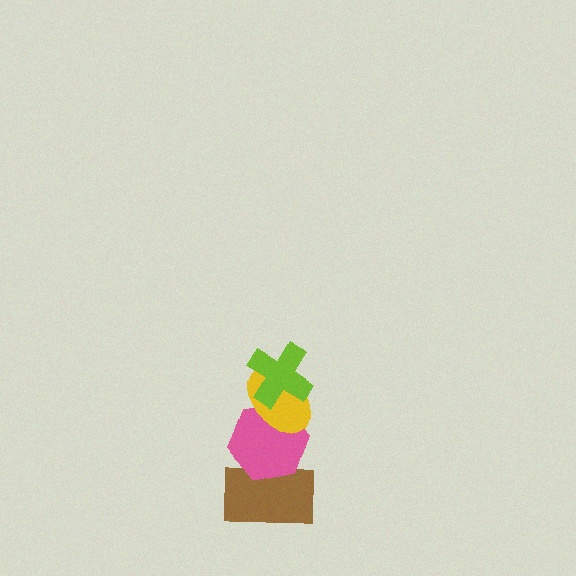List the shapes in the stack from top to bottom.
From top to bottom: the lime cross, the yellow ellipse, the pink hexagon, the brown rectangle.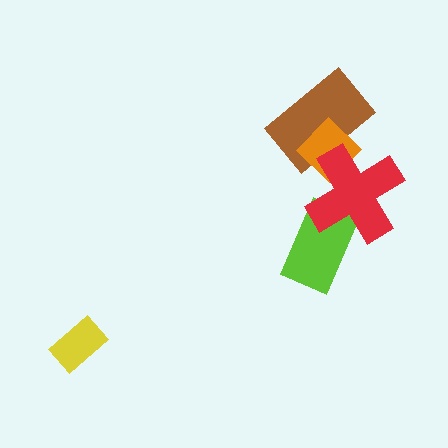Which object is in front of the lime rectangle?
The red cross is in front of the lime rectangle.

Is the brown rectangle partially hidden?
Yes, it is partially covered by another shape.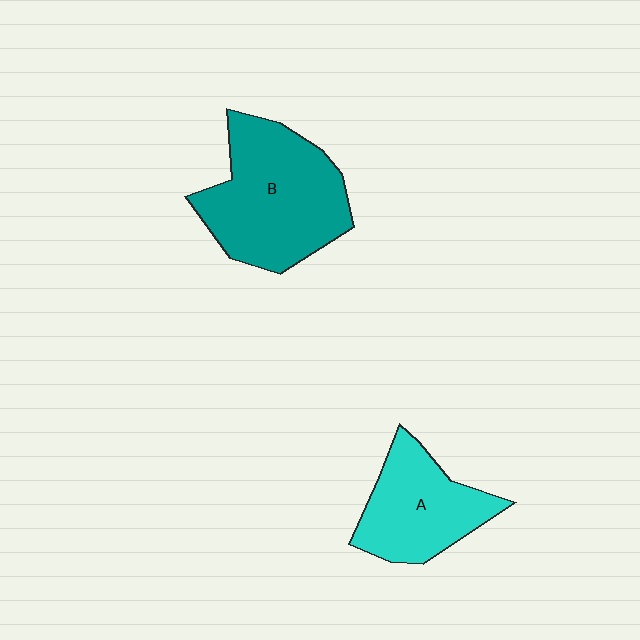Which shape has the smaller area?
Shape A (cyan).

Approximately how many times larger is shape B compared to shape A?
Approximately 1.5 times.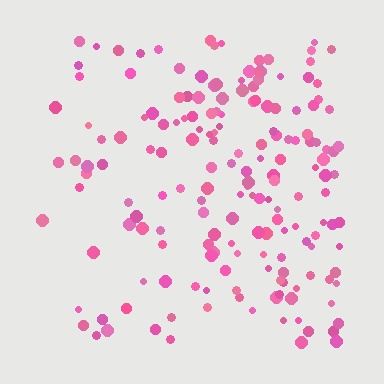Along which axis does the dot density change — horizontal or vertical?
Horizontal.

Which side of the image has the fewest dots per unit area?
The left.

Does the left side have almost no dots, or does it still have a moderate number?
Still a moderate number, just noticeably fewer than the right.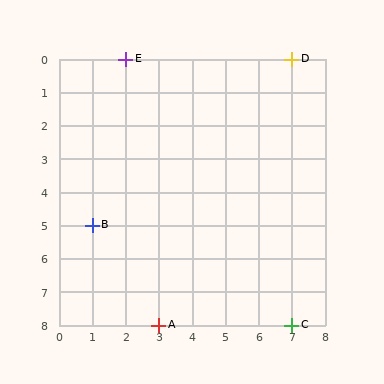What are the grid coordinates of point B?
Point B is at grid coordinates (1, 5).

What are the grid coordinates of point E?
Point E is at grid coordinates (2, 0).